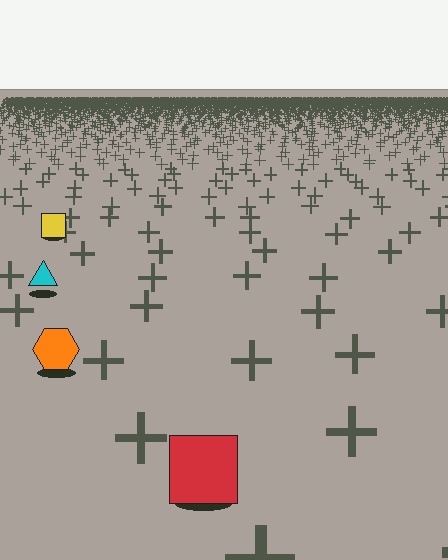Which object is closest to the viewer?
The red square is closest. The texture marks near it are larger and more spread out.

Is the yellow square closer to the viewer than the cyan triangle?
No. The cyan triangle is closer — you can tell from the texture gradient: the ground texture is coarser near it.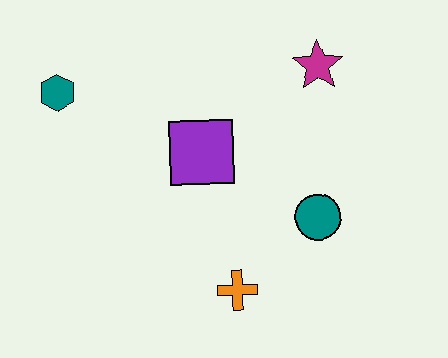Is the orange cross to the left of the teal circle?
Yes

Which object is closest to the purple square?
The teal circle is closest to the purple square.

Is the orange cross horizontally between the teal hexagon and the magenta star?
Yes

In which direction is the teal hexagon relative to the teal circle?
The teal hexagon is to the left of the teal circle.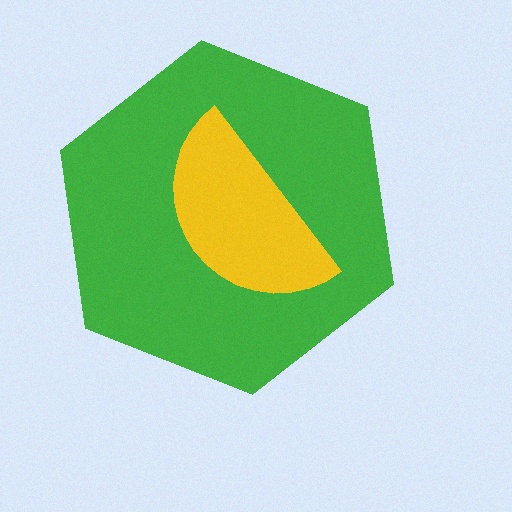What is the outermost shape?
The green hexagon.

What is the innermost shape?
The yellow semicircle.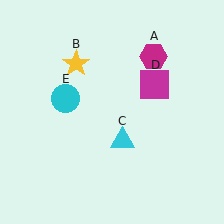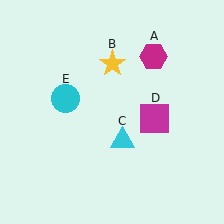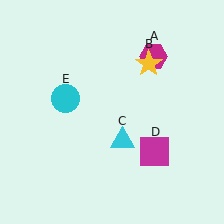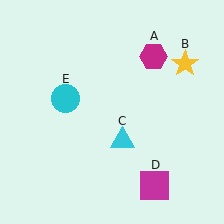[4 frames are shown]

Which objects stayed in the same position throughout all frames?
Magenta hexagon (object A) and cyan triangle (object C) and cyan circle (object E) remained stationary.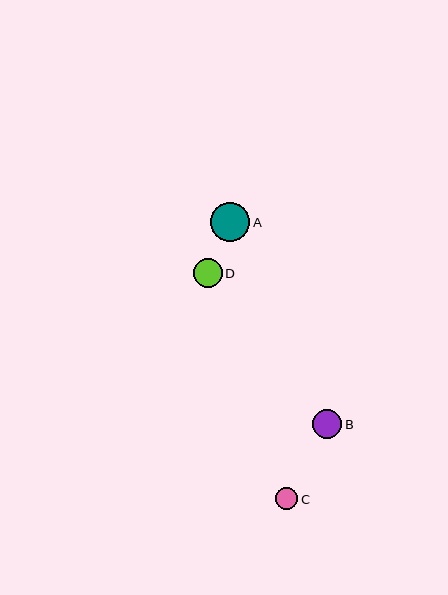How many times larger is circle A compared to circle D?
Circle A is approximately 1.4 times the size of circle D.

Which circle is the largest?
Circle A is the largest with a size of approximately 39 pixels.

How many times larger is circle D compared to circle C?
Circle D is approximately 1.3 times the size of circle C.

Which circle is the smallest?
Circle C is the smallest with a size of approximately 22 pixels.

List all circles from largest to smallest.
From largest to smallest: A, B, D, C.